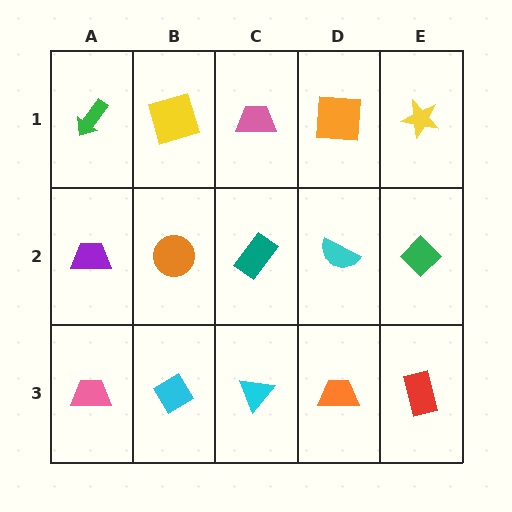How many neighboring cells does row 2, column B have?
4.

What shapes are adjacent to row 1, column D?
A cyan semicircle (row 2, column D), a pink trapezoid (row 1, column C), a yellow star (row 1, column E).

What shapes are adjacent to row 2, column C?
A pink trapezoid (row 1, column C), a cyan triangle (row 3, column C), an orange circle (row 2, column B), a cyan semicircle (row 2, column D).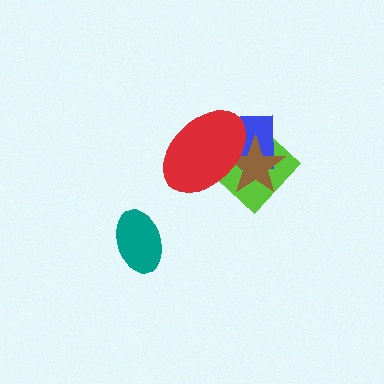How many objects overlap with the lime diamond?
3 objects overlap with the lime diamond.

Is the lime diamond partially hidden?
Yes, it is partially covered by another shape.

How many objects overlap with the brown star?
3 objects overlap with the brown star.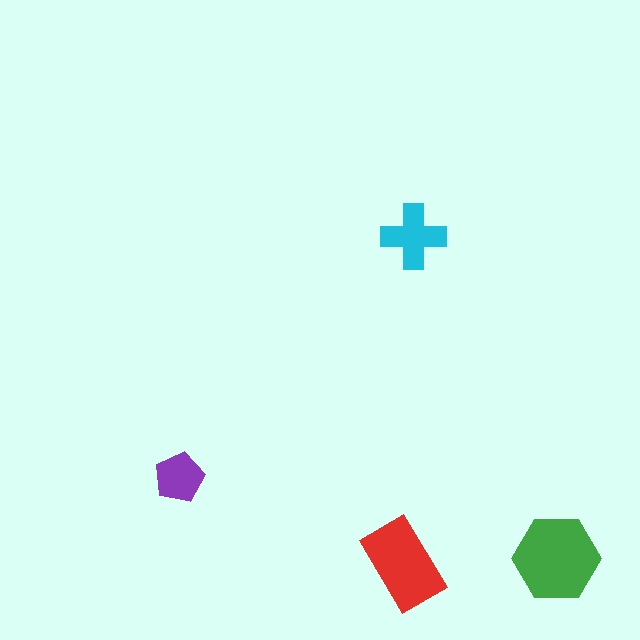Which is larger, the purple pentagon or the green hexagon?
The green hexagon.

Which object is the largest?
The green hexagon.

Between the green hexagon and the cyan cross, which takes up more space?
The green hexagon.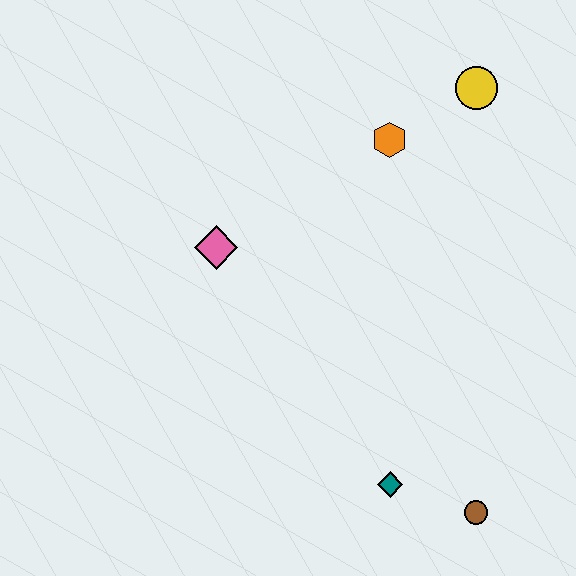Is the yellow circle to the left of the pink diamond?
No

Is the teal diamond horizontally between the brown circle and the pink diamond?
Yes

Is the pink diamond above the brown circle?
Yes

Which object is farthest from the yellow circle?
The brown circle is farthest from the yellow circle.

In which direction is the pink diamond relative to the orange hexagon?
The pink diamond is to the left of the orange hexagon.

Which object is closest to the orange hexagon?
The yellow circle is closest to the orange hexagon.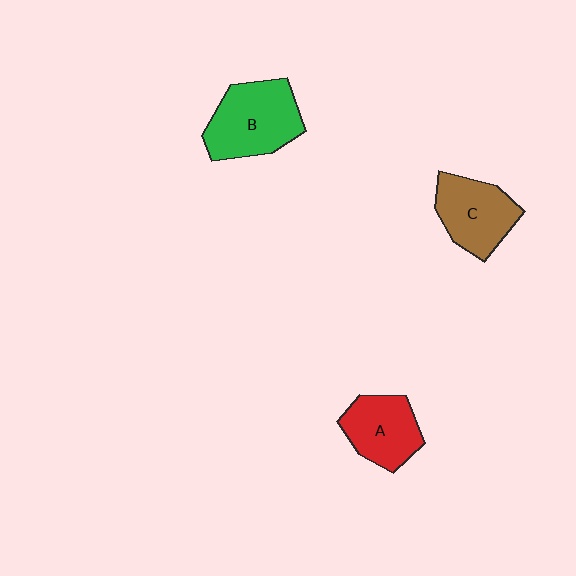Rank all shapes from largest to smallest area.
From largest to smallest: B (green), C (brown), A (red).